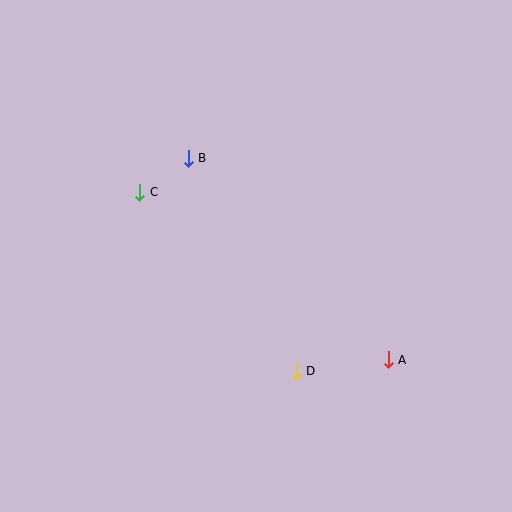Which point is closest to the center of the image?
Point B at (188, 158) is closest to the center.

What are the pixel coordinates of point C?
Point C is at (140, 192).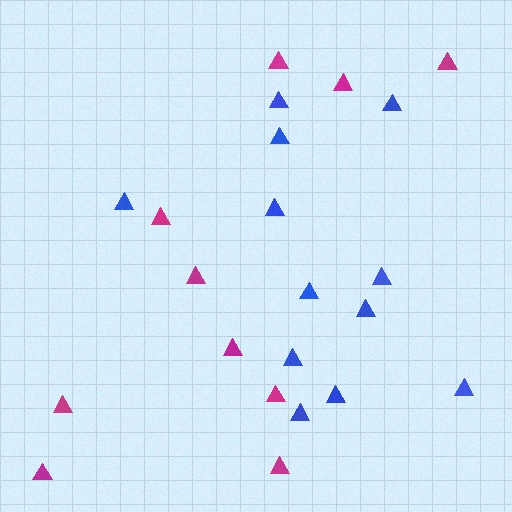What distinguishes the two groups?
There are 2 groups: one group of blue triangles (12) and one group of magenta triangles (10).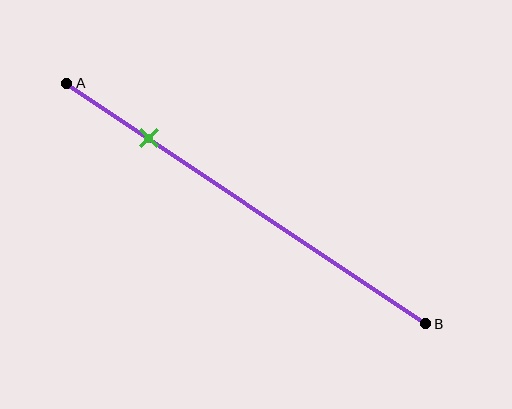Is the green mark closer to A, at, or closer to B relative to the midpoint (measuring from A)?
The green mark is closer to point A than the midpoint of segment AB.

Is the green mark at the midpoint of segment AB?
No, the mark is at about 25% from A, not at the 50% midpoint.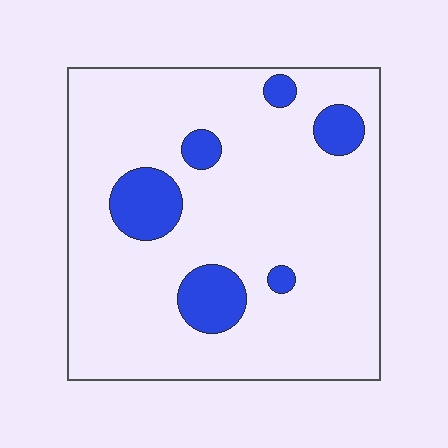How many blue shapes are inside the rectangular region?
6.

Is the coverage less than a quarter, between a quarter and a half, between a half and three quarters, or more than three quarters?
Less than a quarter.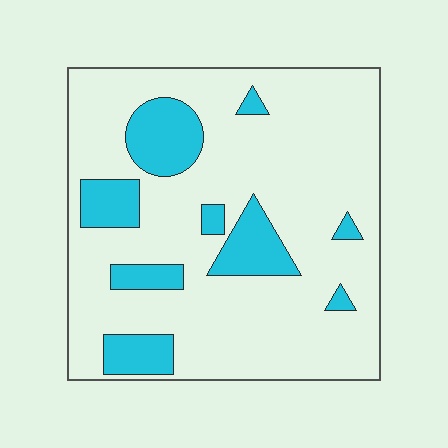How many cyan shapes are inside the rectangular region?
9.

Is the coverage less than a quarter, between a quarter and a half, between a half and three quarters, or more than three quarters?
Less than a quarter.